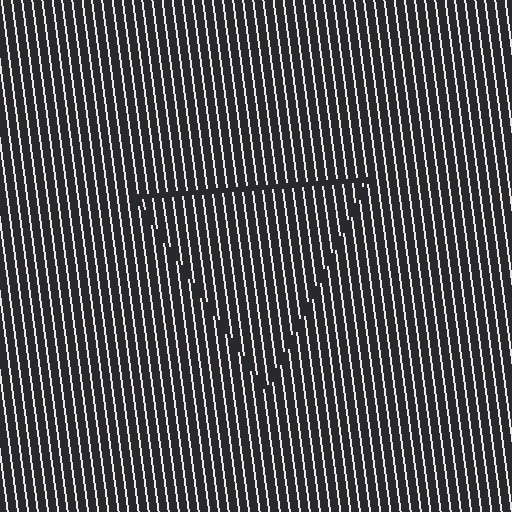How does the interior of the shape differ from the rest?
The interior of the shape contains the same grating, shifted by half a period — the contour is defined by the phase discontinuity where line-ends from the inner and outer gratings abut.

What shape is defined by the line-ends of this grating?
An illusory triangle. The interior of the shape contains the same grating, shifted by half a period — the contour is defined by the phase discontinuity where line-ends from the inner and outer gratings abut.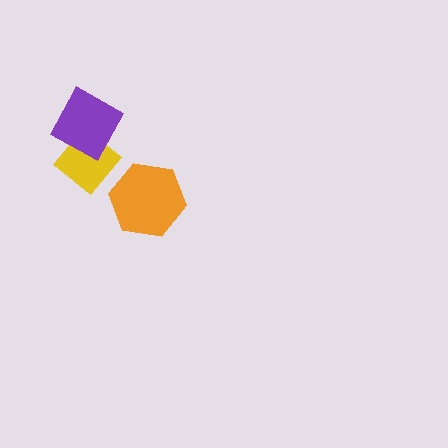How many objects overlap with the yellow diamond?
1 object overlaps with the yellow diamond.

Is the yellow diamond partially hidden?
Yes, it is partially covered by another shape.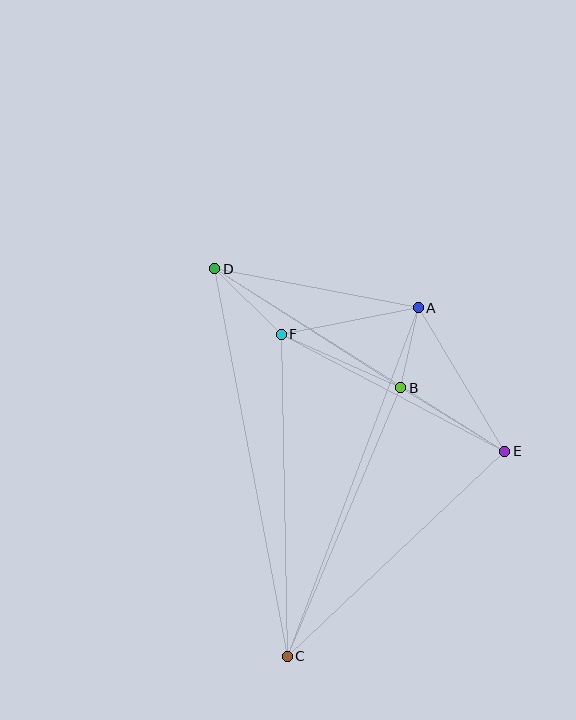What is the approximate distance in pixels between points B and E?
The distance between B and E is approximately 122 pixels.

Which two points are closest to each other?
Points A and B are closest to each other.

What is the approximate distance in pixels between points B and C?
The distance between B and C is approximately 291 pixels.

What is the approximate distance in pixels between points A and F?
The distance between A and F is approximately 139 pixels.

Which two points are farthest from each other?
Points C and D are farthest from each other.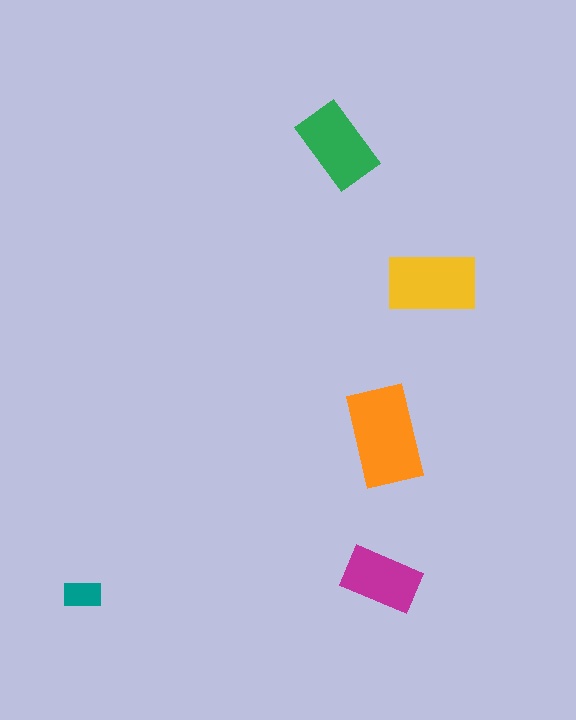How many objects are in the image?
There are 5 objects in the image.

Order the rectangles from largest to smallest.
the orange one, the yellow one, the green one, the magenta one, the teal one.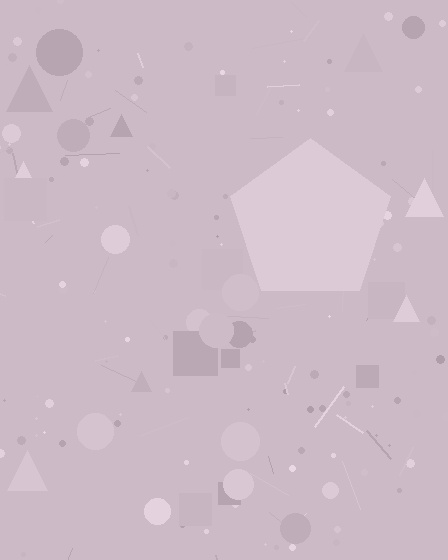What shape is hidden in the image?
A pentagon is hidden in the image.